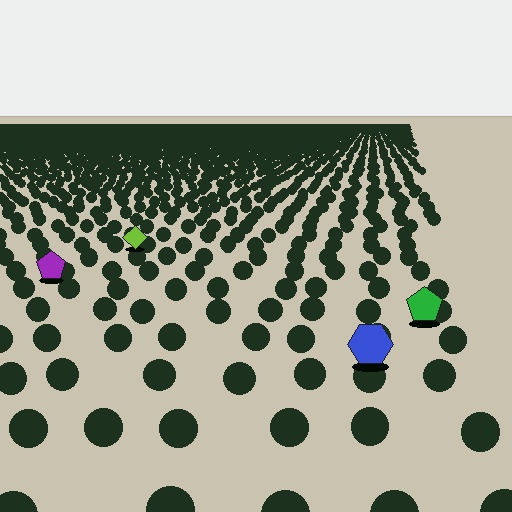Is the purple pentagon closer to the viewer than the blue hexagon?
No. The blue hexagon is closer — you can tell from the texture gradient: the ground texture is coarser near it.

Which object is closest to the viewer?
The blue hexagon is closest. The texture marks near it are larger and more spread out.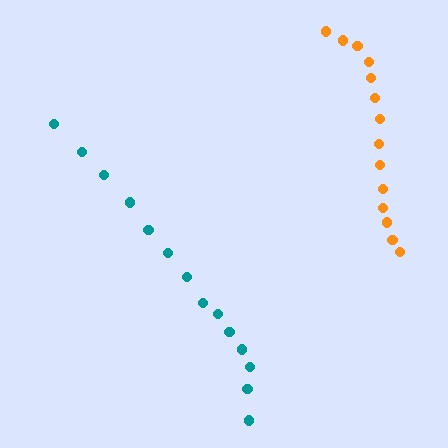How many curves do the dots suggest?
There are 2 distinct paths.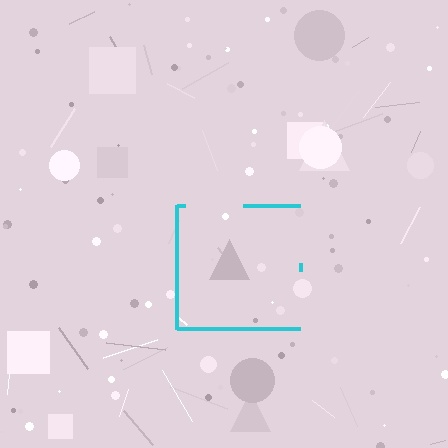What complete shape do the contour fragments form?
The contour fragments form a square.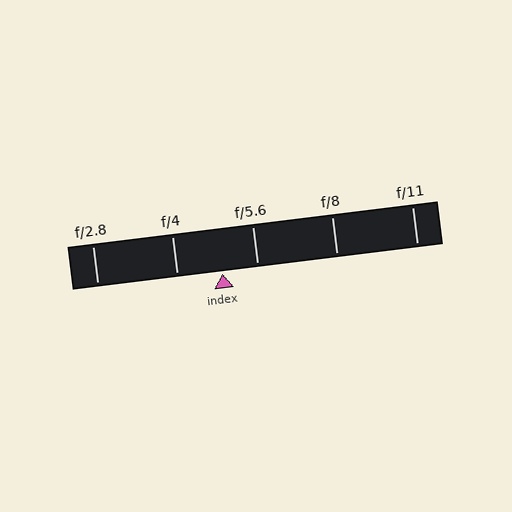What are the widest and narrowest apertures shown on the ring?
The widest aperture shown is f/2.8 and the narrowest is f/11.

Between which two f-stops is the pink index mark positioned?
The index mark is between f/4 and f/5.6.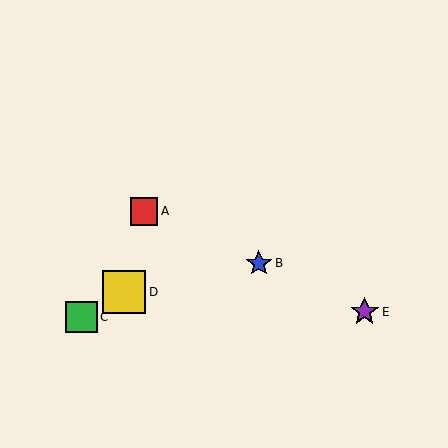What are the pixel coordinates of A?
Object A is at (144, 211).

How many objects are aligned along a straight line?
3 objects (A, B, E) are aligned along a straight line.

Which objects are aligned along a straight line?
Objects A, B, E are aligned along a straight line.